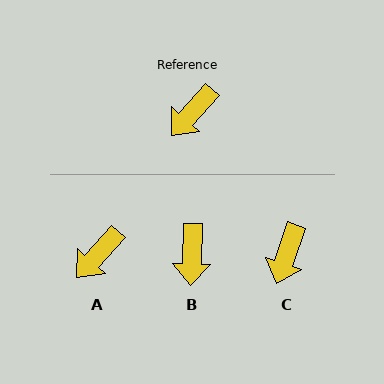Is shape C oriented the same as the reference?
No, it is off by about 23 degrees.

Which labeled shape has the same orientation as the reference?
A.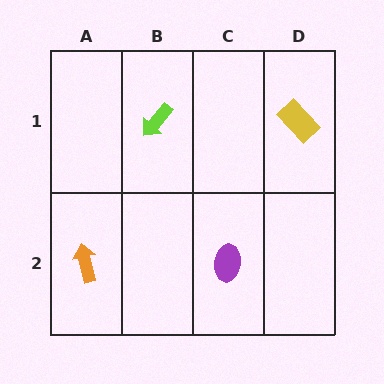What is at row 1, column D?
A yellow rectangle.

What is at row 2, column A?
An orange arrow.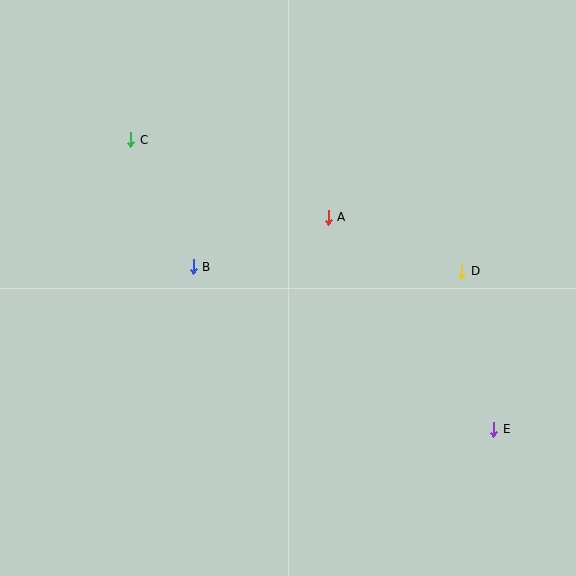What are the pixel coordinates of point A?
Point A is at (328, 217).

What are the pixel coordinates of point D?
Point D is at (462, 271).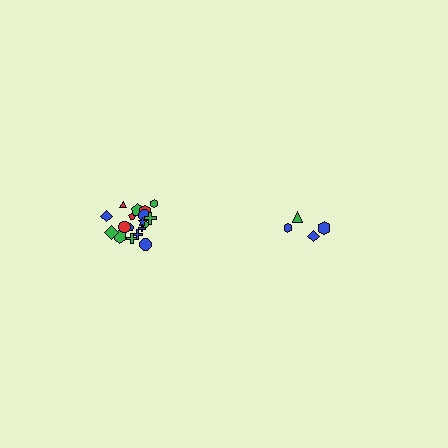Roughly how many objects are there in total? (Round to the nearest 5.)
Roughly 20 objects in total.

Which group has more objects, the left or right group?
The left group.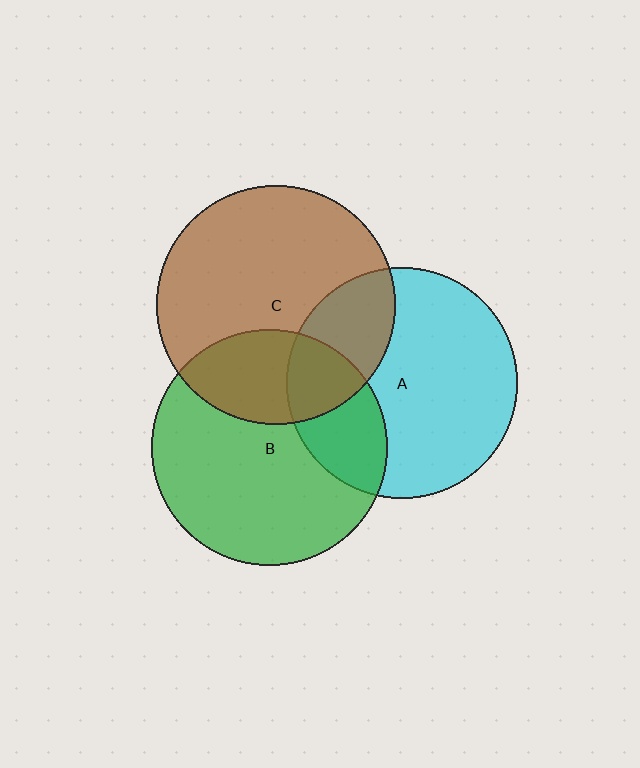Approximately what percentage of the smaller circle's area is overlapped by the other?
Approximately 25%.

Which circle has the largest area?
Circle C (brown).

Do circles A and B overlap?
Yes.